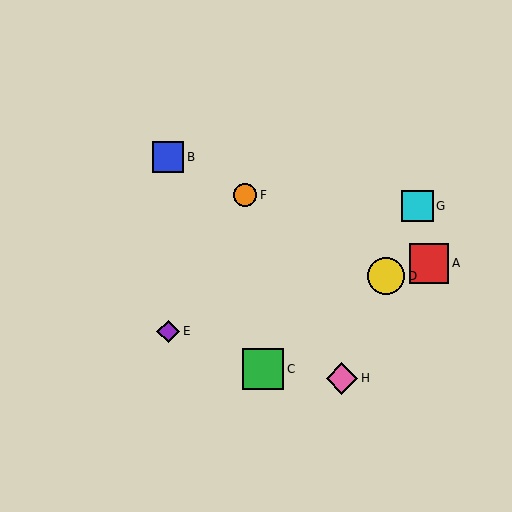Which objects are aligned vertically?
Objects B, E are aligned vertically.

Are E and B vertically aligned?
Yes, both are at x≈168.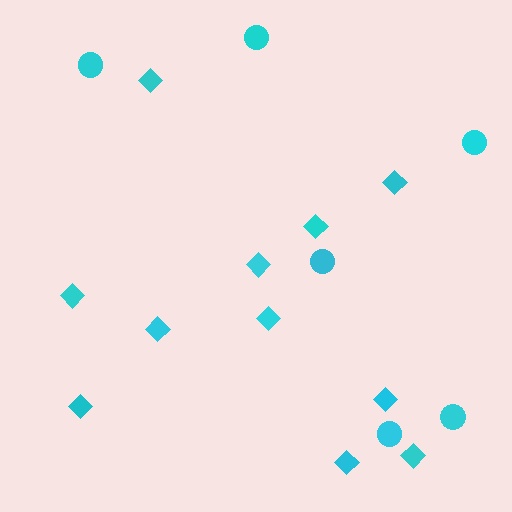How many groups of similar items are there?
There are 2 groups: one group of diamonds (11) and one group of circles (6).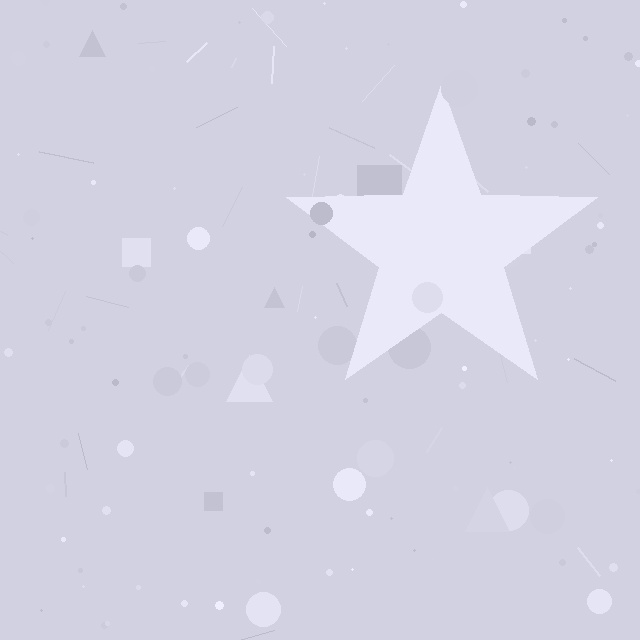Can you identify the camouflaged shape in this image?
The camouflaged shape is a star.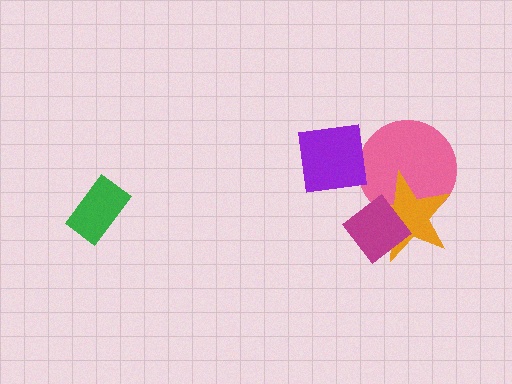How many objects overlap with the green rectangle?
0 objects overlap with the green rectangle.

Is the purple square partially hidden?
No, no other shape covers it.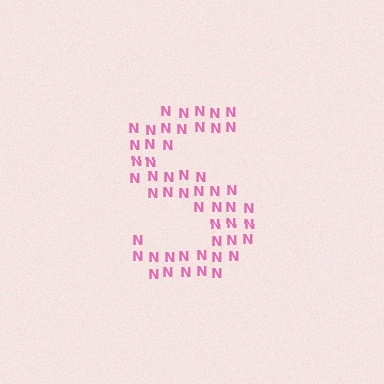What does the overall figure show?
The overall figure shows the letter S.